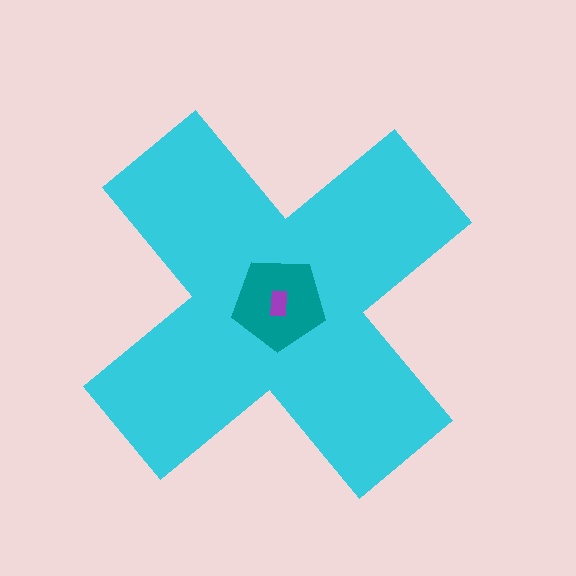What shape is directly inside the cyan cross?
The teal pentagon.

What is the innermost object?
The purple rectangle.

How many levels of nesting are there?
3.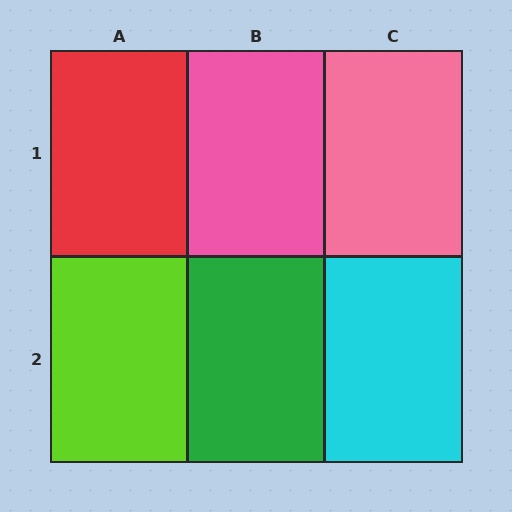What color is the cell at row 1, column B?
Pink.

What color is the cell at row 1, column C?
Pink.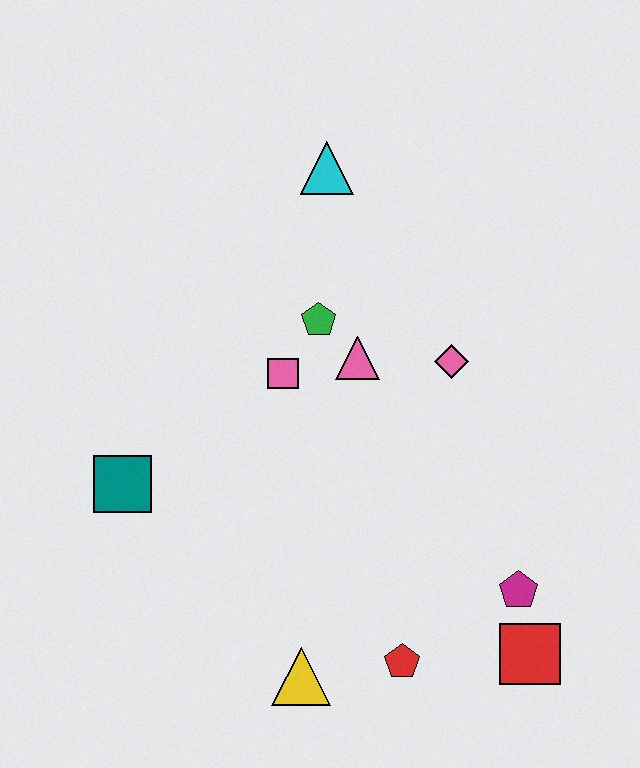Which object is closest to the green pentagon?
The pink triangle is closest to the green pentagon.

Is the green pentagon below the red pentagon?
No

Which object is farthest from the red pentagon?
The cyan triangle is farthest from the red pentagon.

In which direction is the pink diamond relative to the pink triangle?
The pink diamond is to the right of the pink triangle.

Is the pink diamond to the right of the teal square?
Yes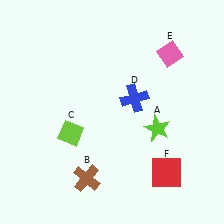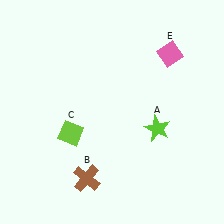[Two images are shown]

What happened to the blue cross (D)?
The blue cross (D) was removed in Image 2. It was in the top-right area of Image 1.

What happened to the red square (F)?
The red square (F) was removed in Image 2. It was in the bottom-right area of Image 1.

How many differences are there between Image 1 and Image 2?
There are 2 differences between the two images.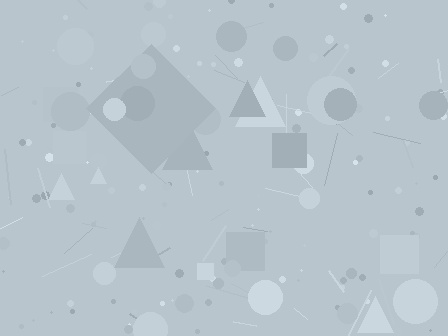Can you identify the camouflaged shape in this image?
The camouflaged shape is a diamond.